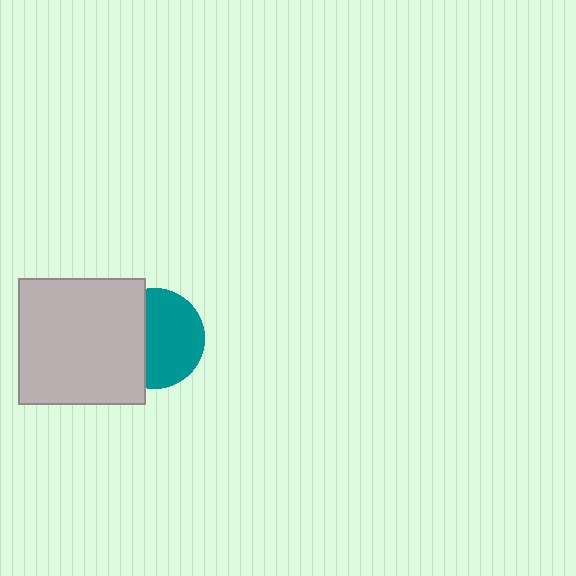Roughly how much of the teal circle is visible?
About half of it is visible (roughly 61%).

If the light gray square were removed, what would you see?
You would see the complete teal circle.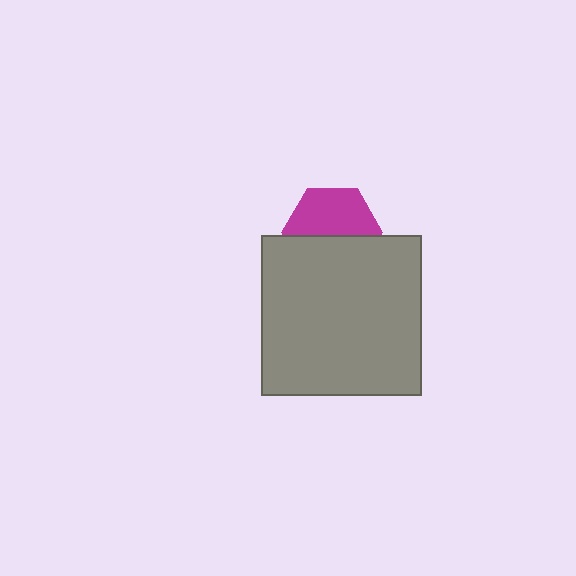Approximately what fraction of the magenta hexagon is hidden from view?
Roughly 46% of the magenta hexagon is hidden behind the gray square.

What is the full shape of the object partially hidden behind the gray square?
The partially hidden object is a magenta hexagon.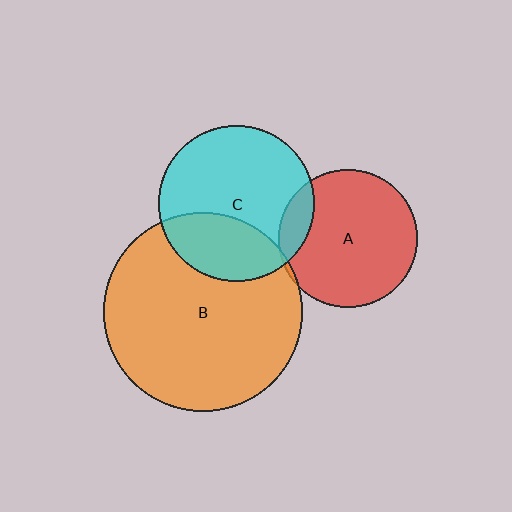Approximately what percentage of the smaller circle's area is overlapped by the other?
Approximately 30%.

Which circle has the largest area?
Circle B (orange).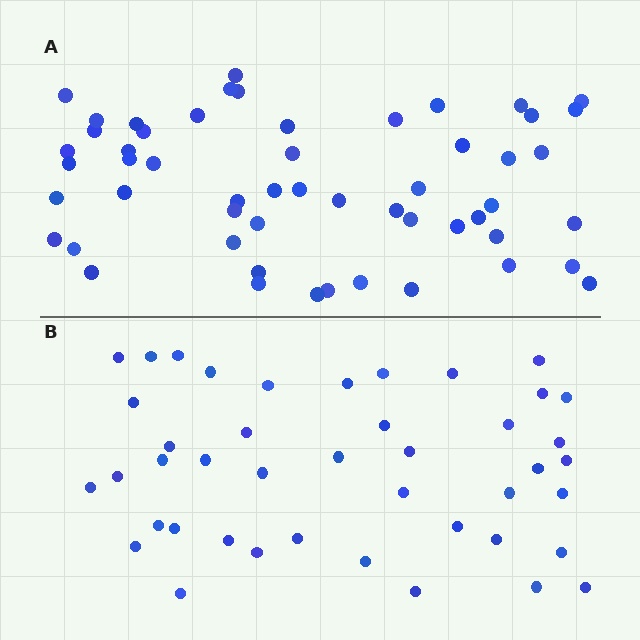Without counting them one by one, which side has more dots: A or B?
Region A (the top region) has more dots.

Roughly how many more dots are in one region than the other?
Region A has roughly 12 or so more dots than region B.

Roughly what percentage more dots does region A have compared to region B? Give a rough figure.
About 25% more.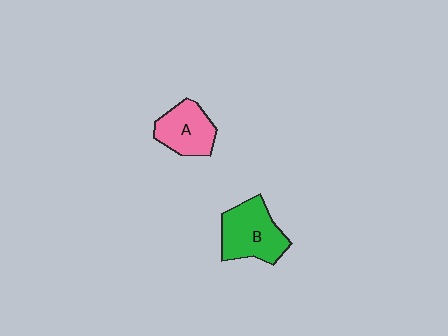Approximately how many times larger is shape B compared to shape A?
Approximately 1.3 times.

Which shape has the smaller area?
Shape A (pink).